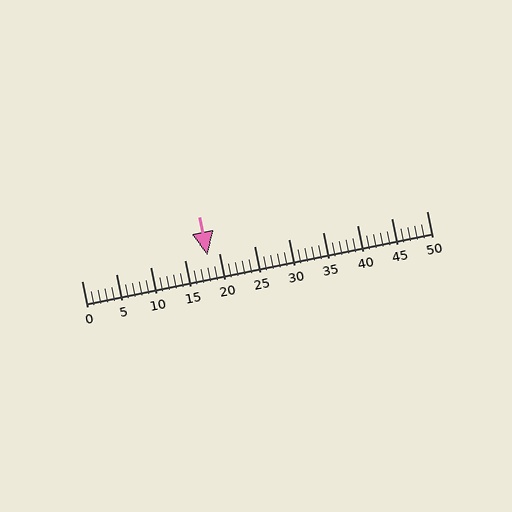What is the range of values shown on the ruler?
The ruler shows values from 0 to 50.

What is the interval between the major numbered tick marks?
The major tick marks are spaced 5 units apart.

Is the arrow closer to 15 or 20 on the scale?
The arrow is closer to 20.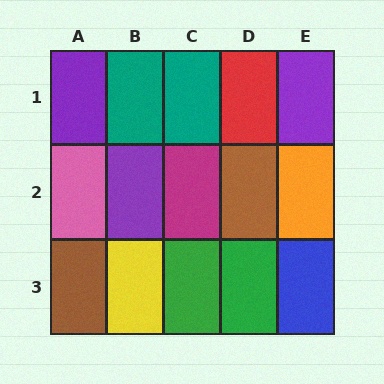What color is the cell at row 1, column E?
Purple.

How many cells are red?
1 cell is red.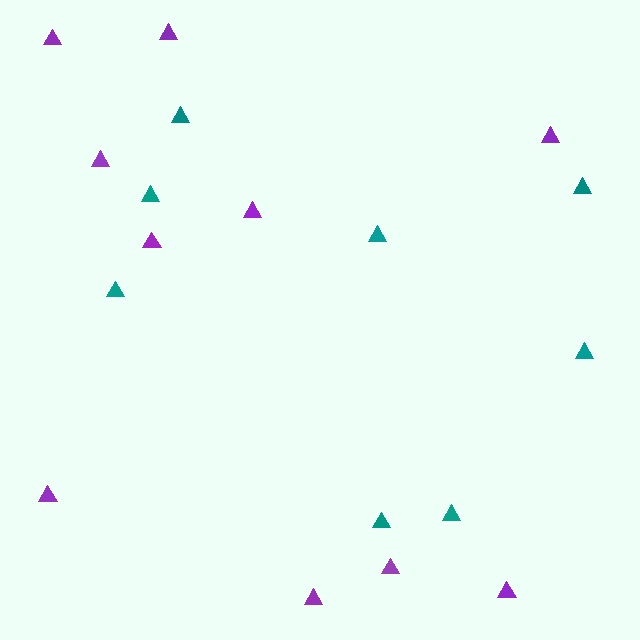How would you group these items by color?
There are 2 groups: one group of teal triangles (8) and one group of purple triangles (10).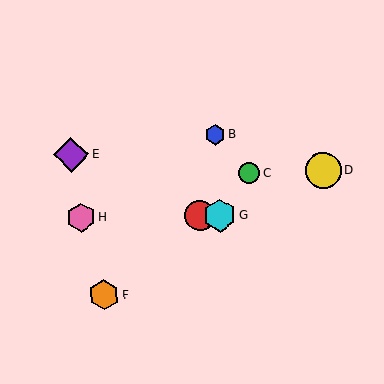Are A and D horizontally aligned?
No, A is at y≈216 and D is at y≈171.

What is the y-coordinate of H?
Object H is at y≈217.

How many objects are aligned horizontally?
3 objects (A, G, H) are aligned horizontally.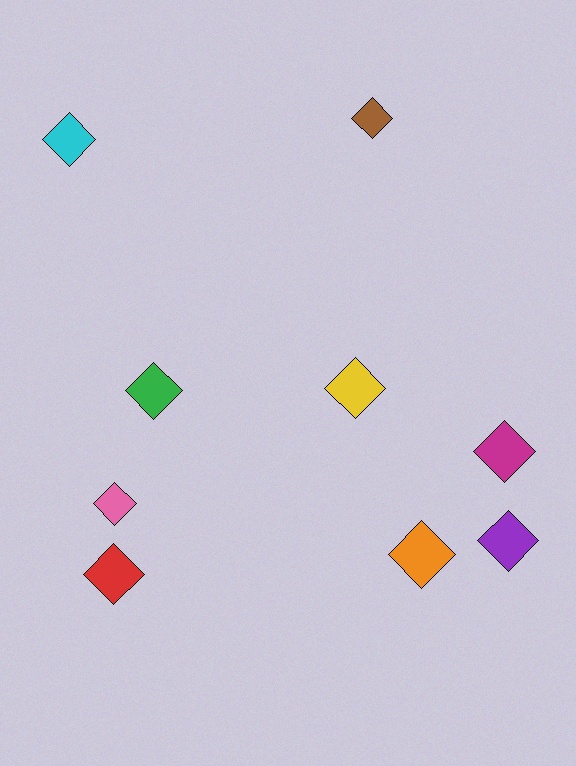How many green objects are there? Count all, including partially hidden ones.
There is 1 green object.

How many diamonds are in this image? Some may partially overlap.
There are 9 diamonds.